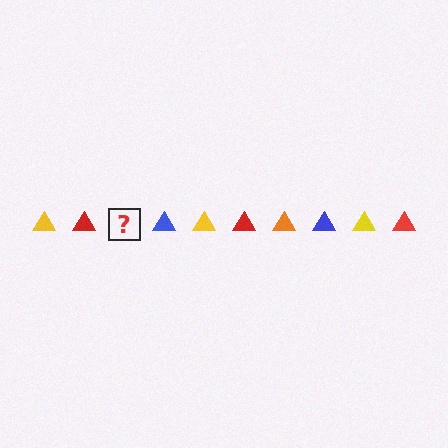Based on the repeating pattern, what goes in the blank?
The blank should be an orange triangle.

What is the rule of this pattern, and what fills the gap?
The rule is that the pattern cycles through yellow, red, orange, blue triangles. The gap should be filled with an orange triangle.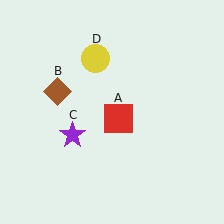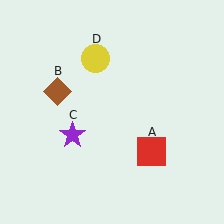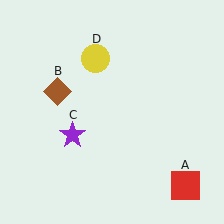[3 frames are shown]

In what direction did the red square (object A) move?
The red square (object A) moved down and to the right.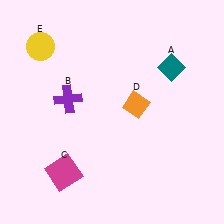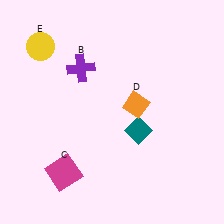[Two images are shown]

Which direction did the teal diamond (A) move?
The teal diamond (A) moved down.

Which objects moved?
The objects that moved are: the teal diamond (A), the purple cross (B).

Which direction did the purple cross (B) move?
The purple cross (B) moved up.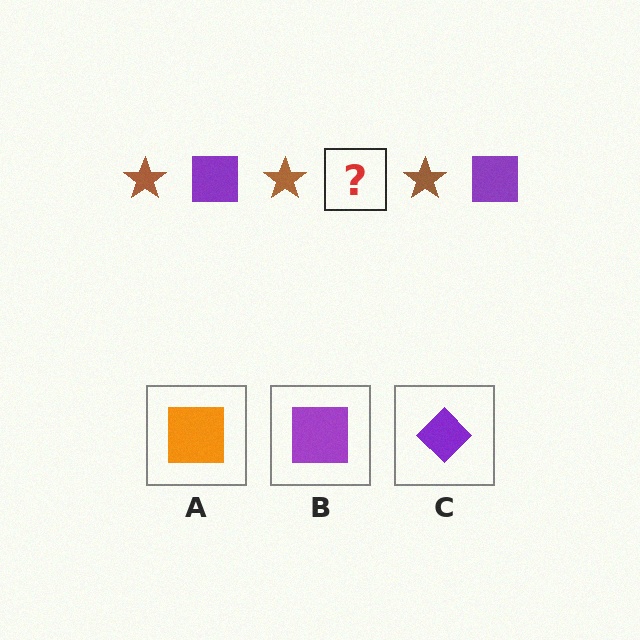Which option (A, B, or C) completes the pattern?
B.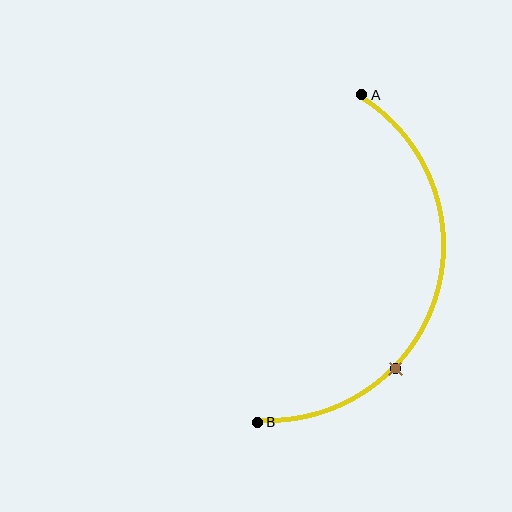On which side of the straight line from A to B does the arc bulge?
The arc bulges to the right of the straight line connecting A and B.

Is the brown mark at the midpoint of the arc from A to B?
No. The brown mark lies on the arc but is closer to endpoint B. The arc midpoint would be at the point on the curve equidistant along the arc from both A and B.